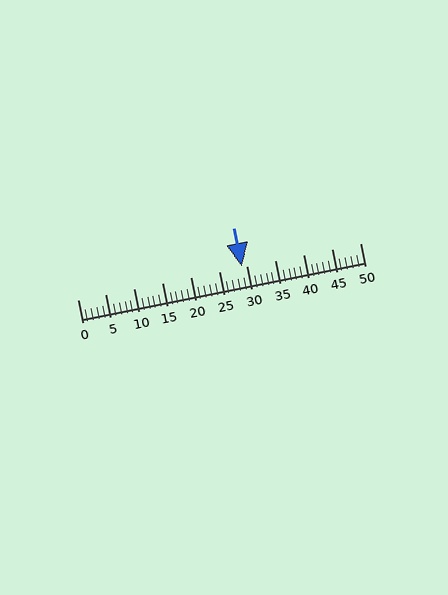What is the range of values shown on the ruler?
The ruler shows values from 0 to 50.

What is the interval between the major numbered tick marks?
The major tick marks are spaced 5 units apart.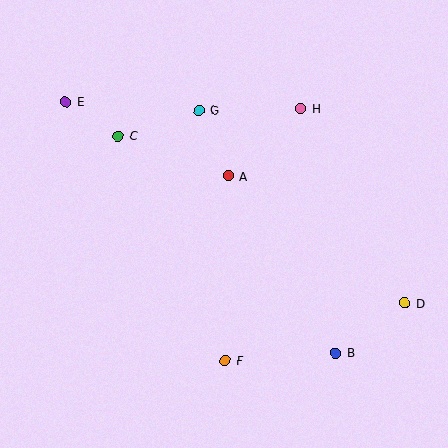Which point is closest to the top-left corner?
Point E is closest to the top-left corner.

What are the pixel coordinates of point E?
Point E is at (65, 102).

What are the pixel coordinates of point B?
Point B is at (336, 353).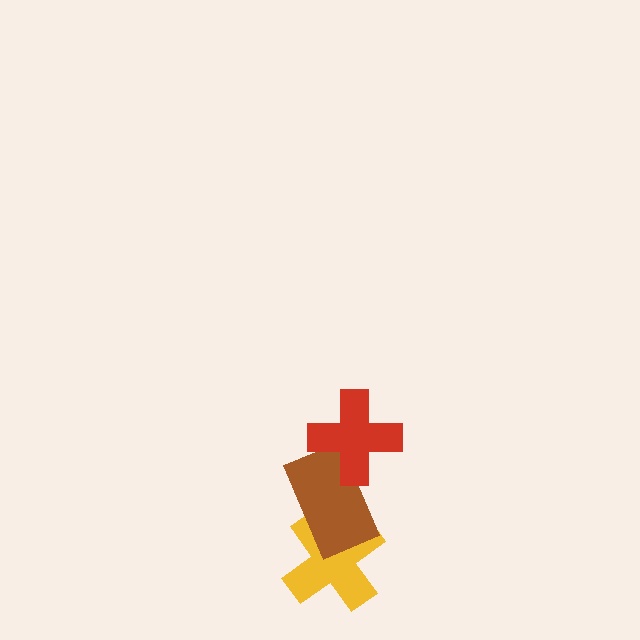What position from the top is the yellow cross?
The yellow cross is 3rd from the top.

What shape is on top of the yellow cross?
The brown rectangle is on top of the yellow cross.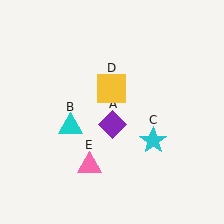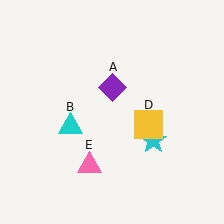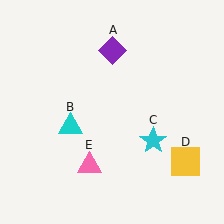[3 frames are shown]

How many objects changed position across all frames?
2 objects changed position: purple diamond (object A), yellow square (object D).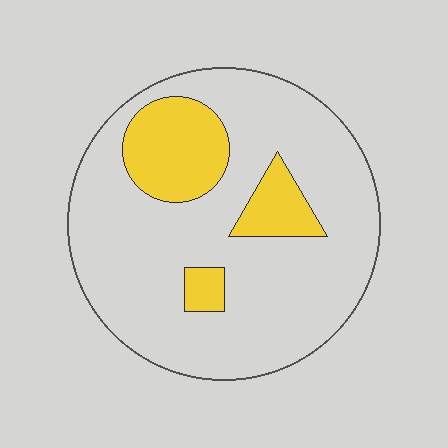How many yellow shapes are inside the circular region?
3.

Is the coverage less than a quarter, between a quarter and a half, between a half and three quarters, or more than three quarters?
Less than a quarter.